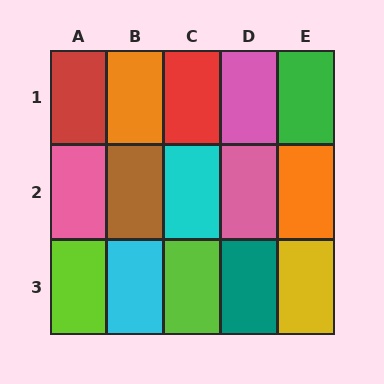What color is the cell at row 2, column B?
Brown.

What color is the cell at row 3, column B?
Cyan.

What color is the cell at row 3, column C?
Lime.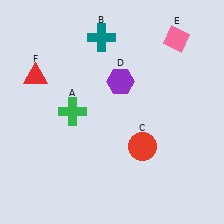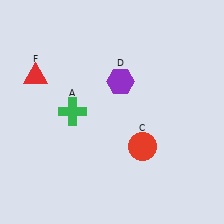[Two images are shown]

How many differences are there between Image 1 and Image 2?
There are 2 differences between the two images.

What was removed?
The teal cross (B), the pink diamond (E) were removed in Image 2.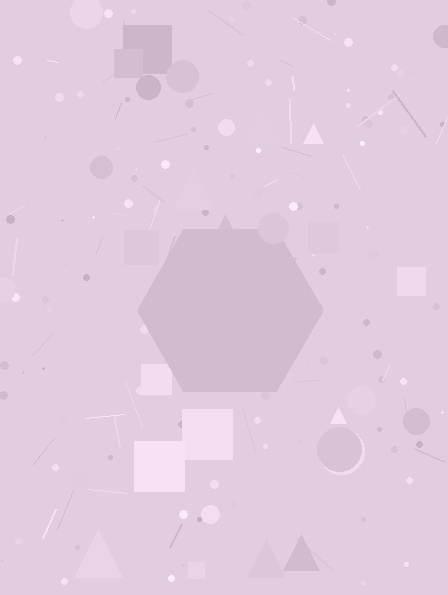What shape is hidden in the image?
A hexagon is hidden in the image.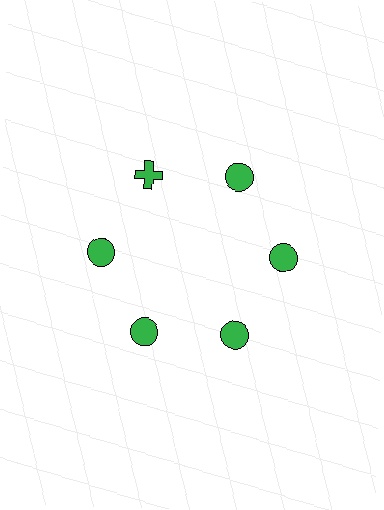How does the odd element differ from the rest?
It has a different shape: cross instead of circle.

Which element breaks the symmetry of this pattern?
The green cross at roughly the 11 o'clock position breaks the symmetry. All other shapes are green circles.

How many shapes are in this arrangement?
There are 6 shapes arranged in a ring pattern.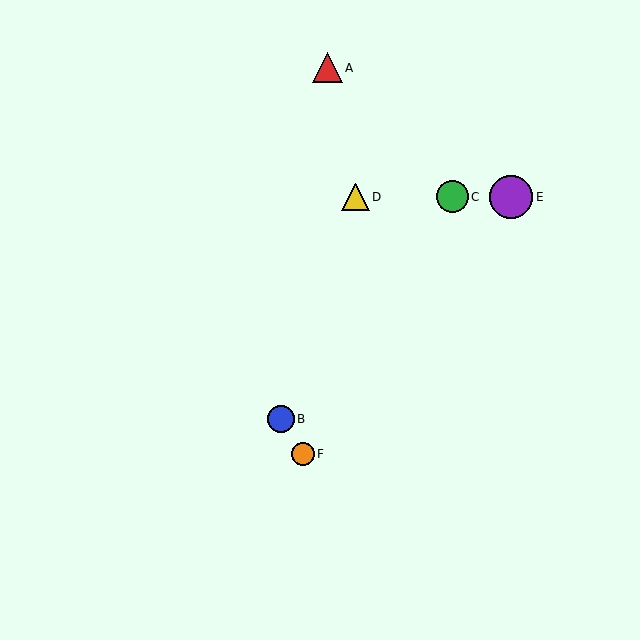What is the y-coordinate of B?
Object B is at y≈419.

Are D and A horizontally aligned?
No, D is at y≈197 and A is at y≈68.